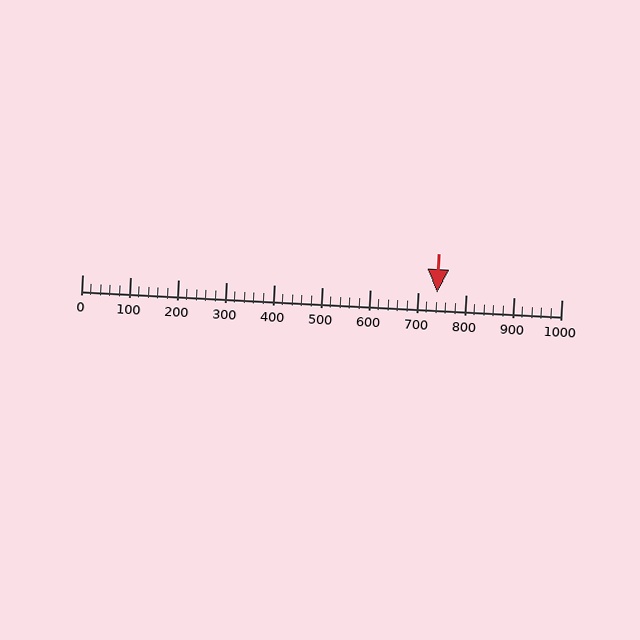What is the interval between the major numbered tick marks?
The major tick marks are spaced 100 units apart.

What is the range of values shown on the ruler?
The ruler shows values from 0 to 1000.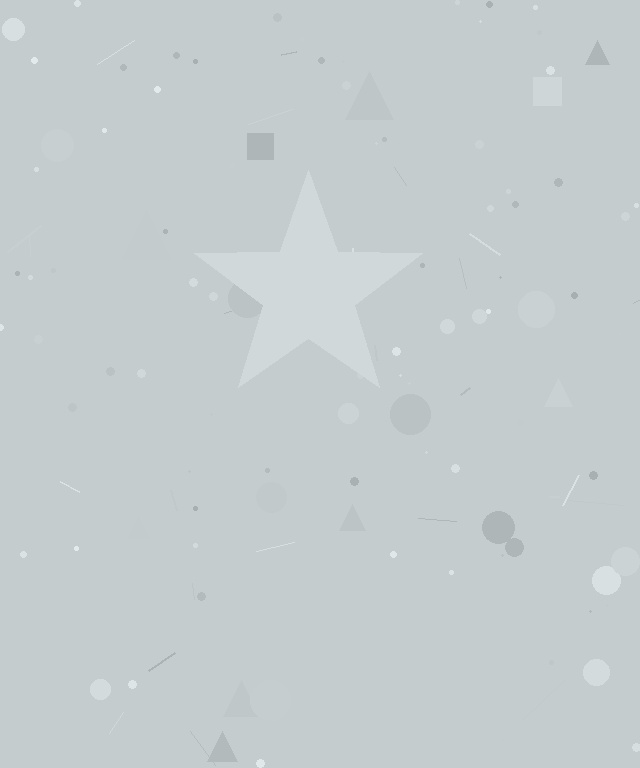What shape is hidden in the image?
A star is hidden in the image.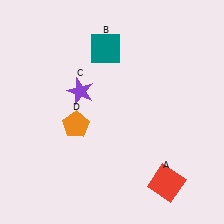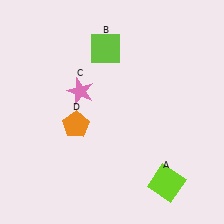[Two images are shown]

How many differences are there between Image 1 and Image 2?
There are 3 differences between the two images.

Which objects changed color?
A changed from red to lime. B changed from teal to lime. C changed from purple to pink.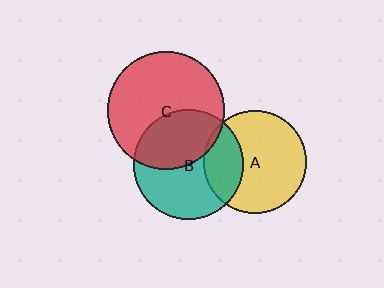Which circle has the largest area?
Circle C (red).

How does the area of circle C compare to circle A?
Approximately 1.3 times.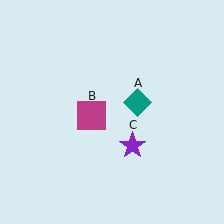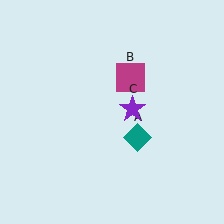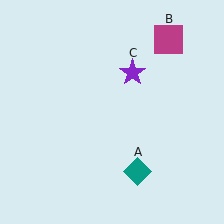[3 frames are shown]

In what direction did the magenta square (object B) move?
The magenta square (object B) moved up and to the right.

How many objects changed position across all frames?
3 objects changed position: teal diamond (object A), magenta square (object B), purple star (object C).